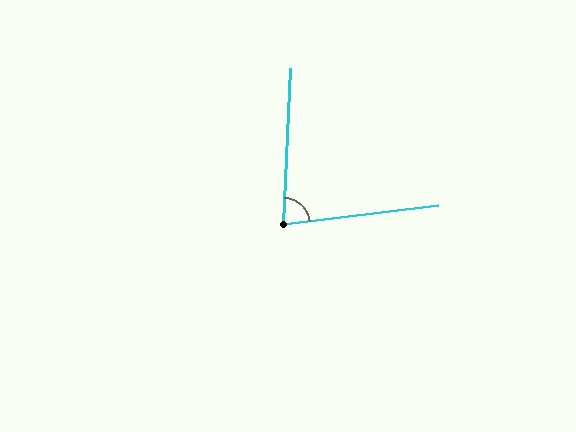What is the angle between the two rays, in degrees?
Approximately 80 degrees.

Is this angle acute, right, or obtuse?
It is acute.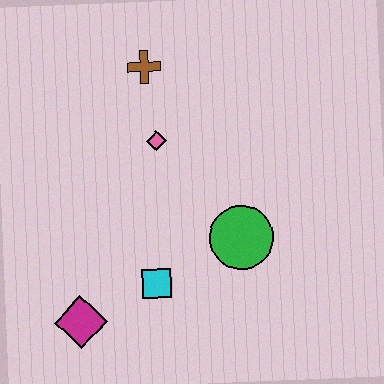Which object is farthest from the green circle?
The brown cross is farthest from the green circle.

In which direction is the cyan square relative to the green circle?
The cyan square is to the left of the green circle.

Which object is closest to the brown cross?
The pink diamond is closest to the brown cross.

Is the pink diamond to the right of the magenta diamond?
Yes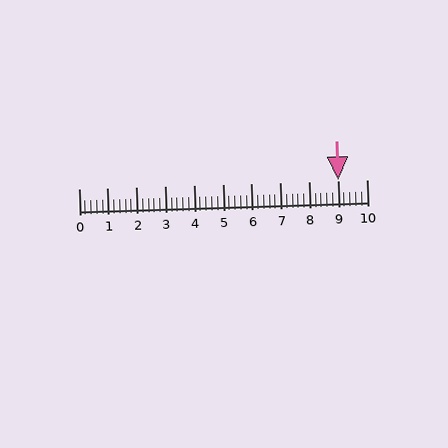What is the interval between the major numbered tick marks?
The major tick marks are spaced 1 units apart.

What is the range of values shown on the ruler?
The ruler shows values from 0 to 10.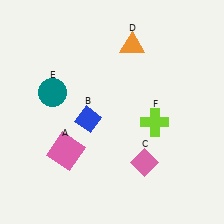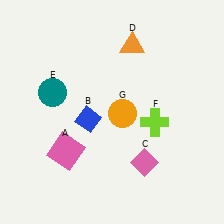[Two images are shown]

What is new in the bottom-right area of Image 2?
An orange circle (G) was added in the bottom-right area of Image 2.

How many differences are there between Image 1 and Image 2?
There is 1 difference between the two images.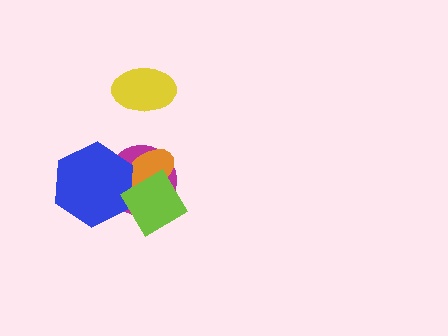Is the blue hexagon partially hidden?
Yes, it is partially covered by another shape.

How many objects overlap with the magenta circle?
3 objects overlap with the magenta circle.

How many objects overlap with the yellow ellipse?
0 objects overlap with the yellow ellipse.